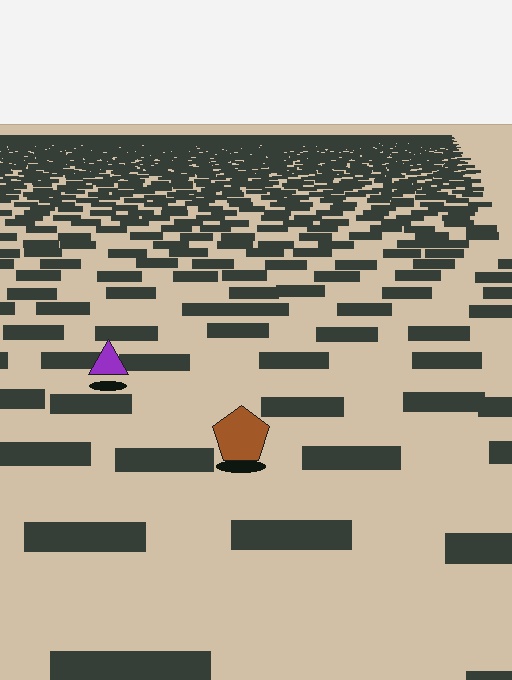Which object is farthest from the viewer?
The purple triangle is farthest from the viewer. It appears smaller and the ground texture around it is denser.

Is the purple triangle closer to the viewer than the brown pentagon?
No. The brown pentagon is closer — you can tell from the texture gradient: the ground texture is coarser near it.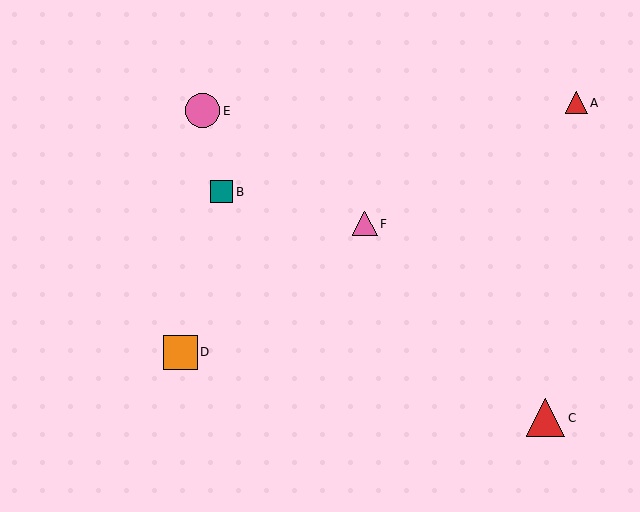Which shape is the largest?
The red triangle (labeled C) is the largest.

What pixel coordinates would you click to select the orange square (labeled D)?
Click at (180, 352) to select the orange square D.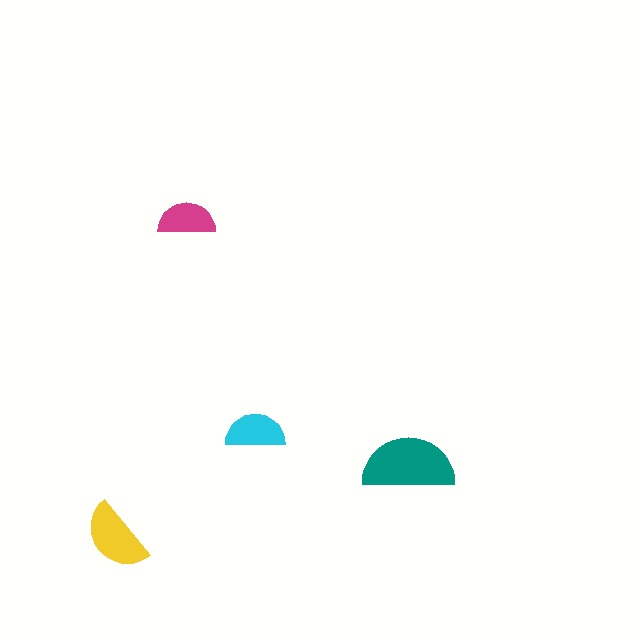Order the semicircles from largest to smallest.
the teal one, the yellow one, the cyan one, the magenta one.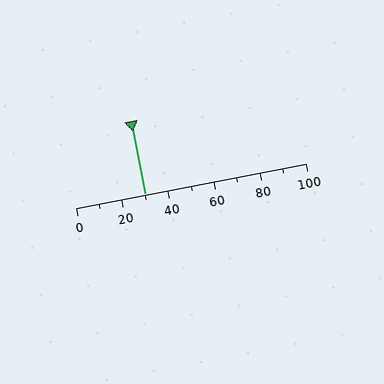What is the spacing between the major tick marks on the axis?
The major ticks are spaced 20 apart.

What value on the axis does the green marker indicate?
The marker indicates approximately 30.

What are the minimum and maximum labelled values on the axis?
The axis runs from 0 to 100.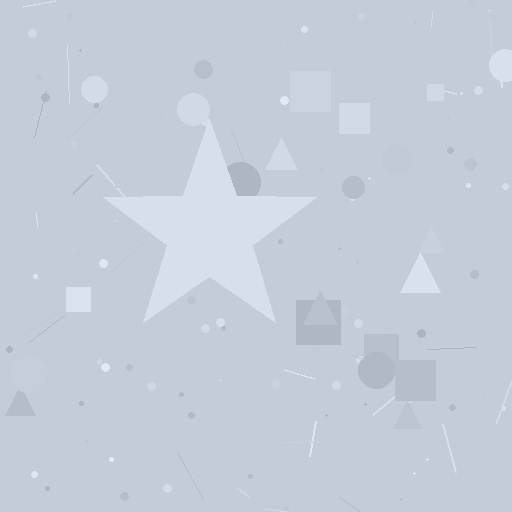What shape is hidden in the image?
A star is hidden in the image.